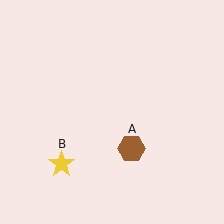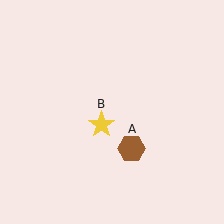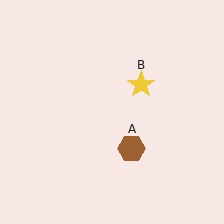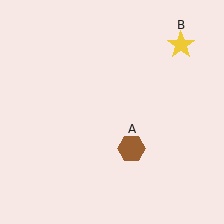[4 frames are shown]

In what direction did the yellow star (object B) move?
The yellow star (object B) moved up and to the right.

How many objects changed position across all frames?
1 object changed position: yellow star (object B).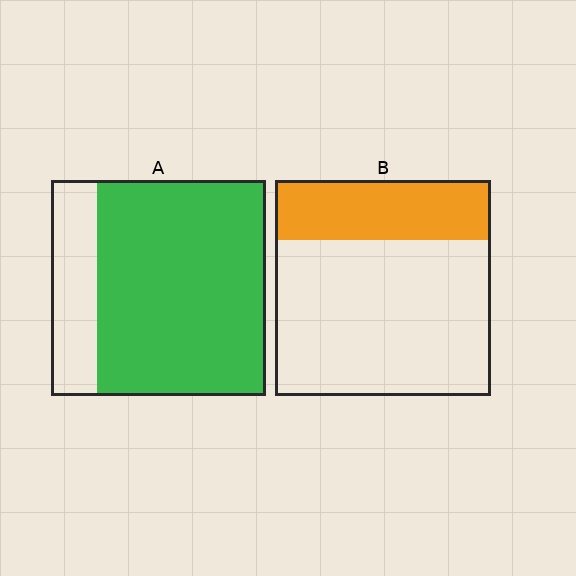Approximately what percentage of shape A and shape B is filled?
A is approximately 80% and B is approximately 30%.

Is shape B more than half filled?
No.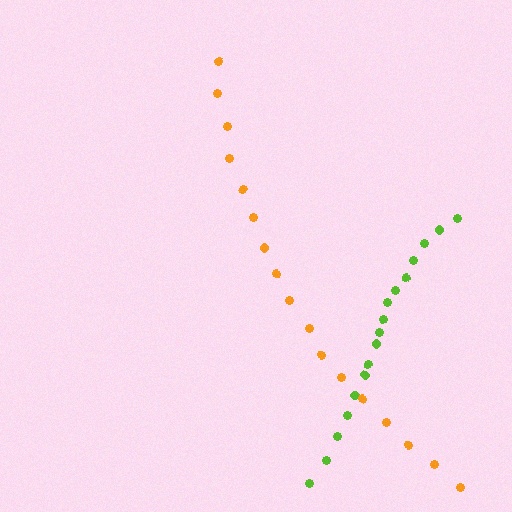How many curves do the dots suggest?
There are 2 distinct paths.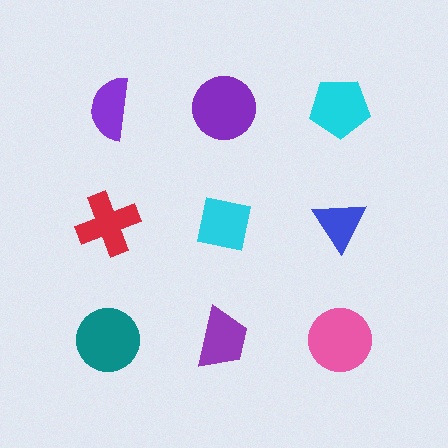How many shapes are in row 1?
3 shapes.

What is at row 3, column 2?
A purple trapezoid.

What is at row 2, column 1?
A red cross.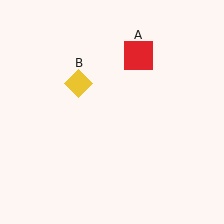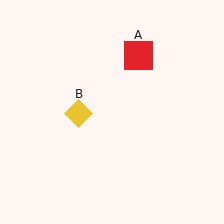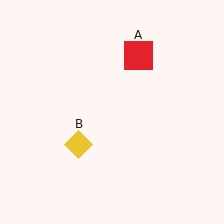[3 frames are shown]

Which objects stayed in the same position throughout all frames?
Red square (object A) remained stationary.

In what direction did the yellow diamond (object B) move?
The yellow diamond (object B) moved down.